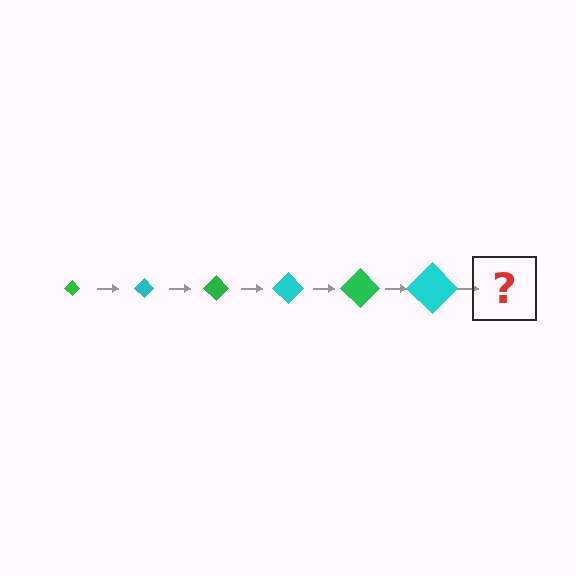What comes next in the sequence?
The next element should be a green diamond, larger than the previous one.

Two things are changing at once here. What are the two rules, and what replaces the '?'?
The two rules are that the diamond grows larger each step and the color cycles through green and cyan. The '?' should be a green diamond, larger than the previous one.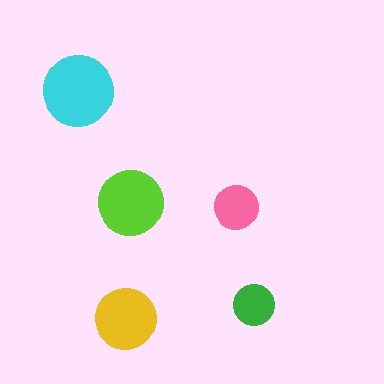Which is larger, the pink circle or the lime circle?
The lime one.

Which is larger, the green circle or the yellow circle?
The yellow one.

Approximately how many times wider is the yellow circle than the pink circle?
About 1.5 times wider.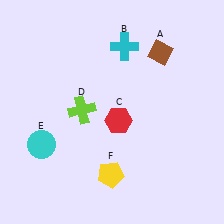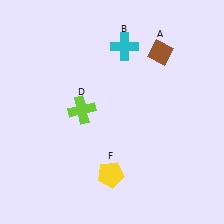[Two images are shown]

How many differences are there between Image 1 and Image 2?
There are 2 differences between the two images.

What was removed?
The cyan circle (E), the red hexagon (C) were removed in Image 2.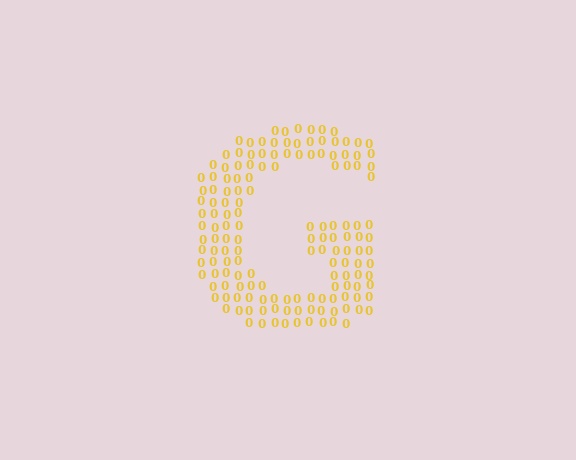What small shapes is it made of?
It is made of small digit 0's.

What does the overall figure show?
The overall figure shows the letter G.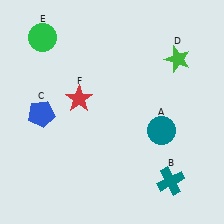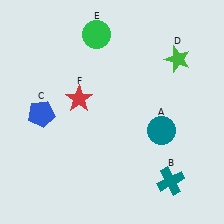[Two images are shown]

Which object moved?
The green circle (E) moved right.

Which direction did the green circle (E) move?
The green circle (E) moved right.